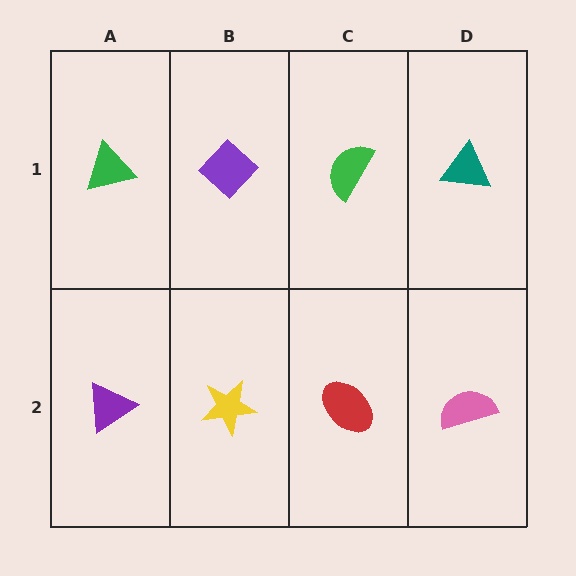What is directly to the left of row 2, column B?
A purple triangle.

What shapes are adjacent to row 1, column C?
A red ellipse (row 2, column C), a purple diamond (row 1, column B), a teal triangle (row 1, column D).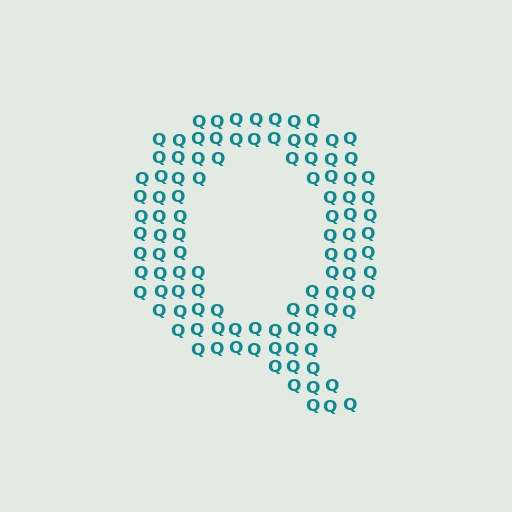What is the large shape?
The large shape is the letter Q.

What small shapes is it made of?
It is made of small letter Q's.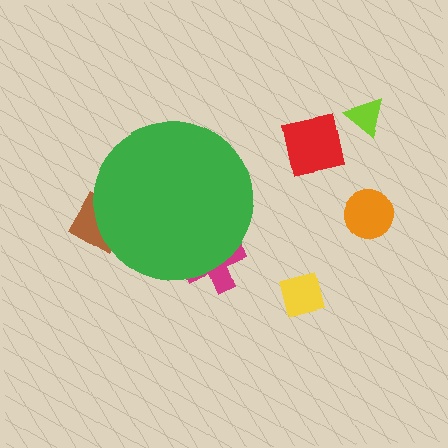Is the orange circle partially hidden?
No, the orange circle is fully visible.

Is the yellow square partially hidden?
No, the yellow square is fully visible.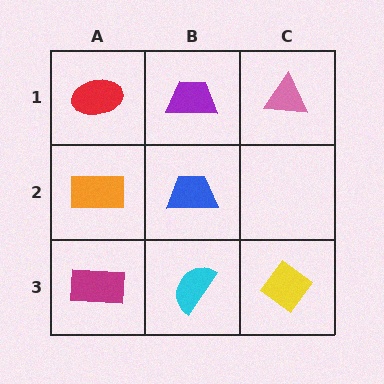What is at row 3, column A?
A magenta rectangle.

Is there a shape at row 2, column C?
No, that cell is empty.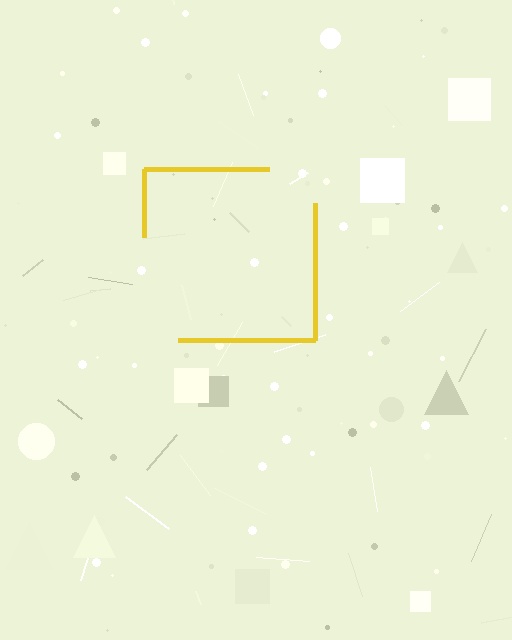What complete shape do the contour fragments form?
The contour fragments form a square.